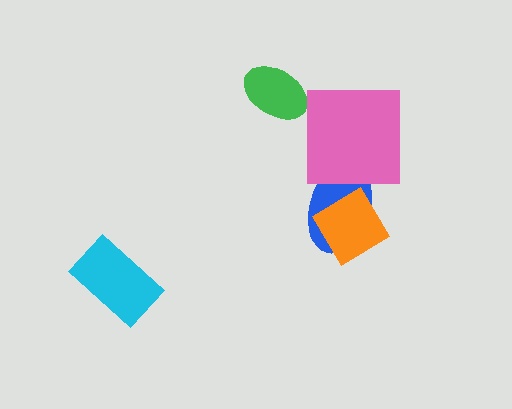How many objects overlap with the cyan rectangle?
0 objects overlap with the cyan rectangle.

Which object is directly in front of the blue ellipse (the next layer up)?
The pink square is directly in front of the blue ellipse.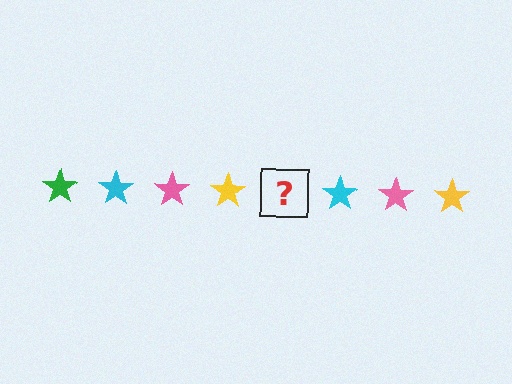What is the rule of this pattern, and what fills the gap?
The rule is that the pattern cycles through green, cyan, pink, yellow stars. The gap should be filled with a green star.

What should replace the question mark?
The question mark should be replaced with a green star.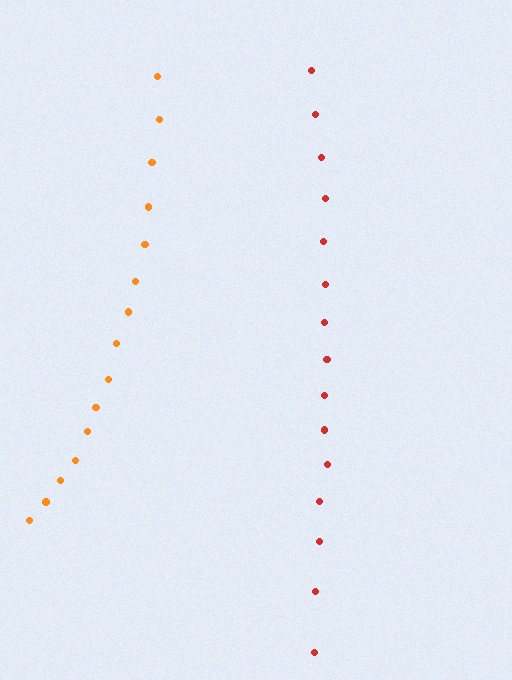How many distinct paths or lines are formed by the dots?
There are 2 distinct paths.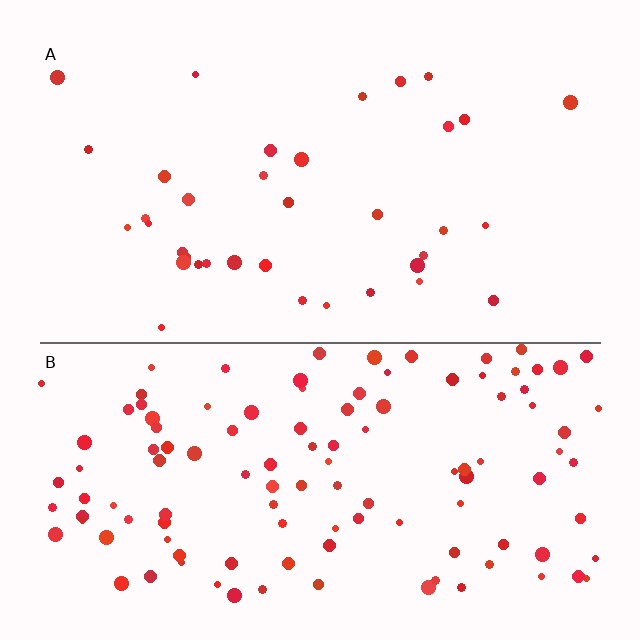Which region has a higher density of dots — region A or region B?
B (the bottom).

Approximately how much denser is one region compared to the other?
Approximately 3.2× — region B over region A.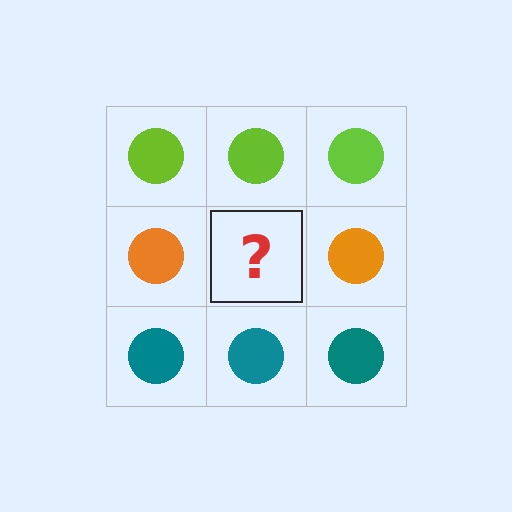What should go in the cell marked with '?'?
The missing cell should contain an orange circle.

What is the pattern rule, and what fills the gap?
The rule is that each row has a consistent color. The gap should be filled with an orange circle.